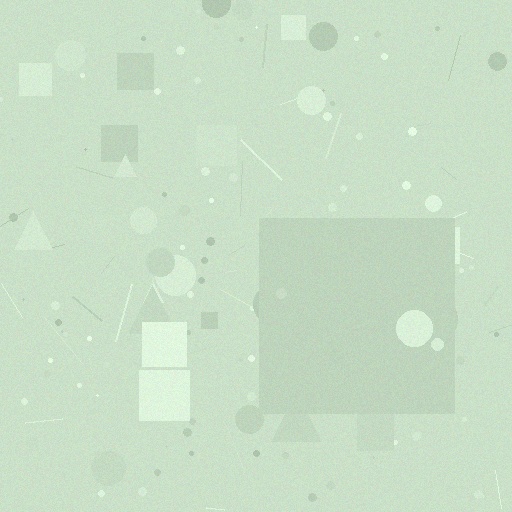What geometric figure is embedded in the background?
A square is embedded in the background.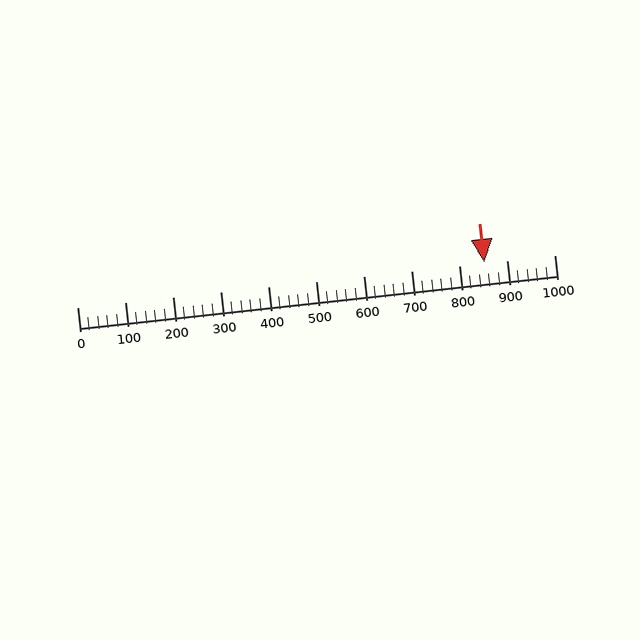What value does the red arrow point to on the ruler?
The red arrow points to approximately 852.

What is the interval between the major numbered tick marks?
The major tick marks are spaced 100 units apart.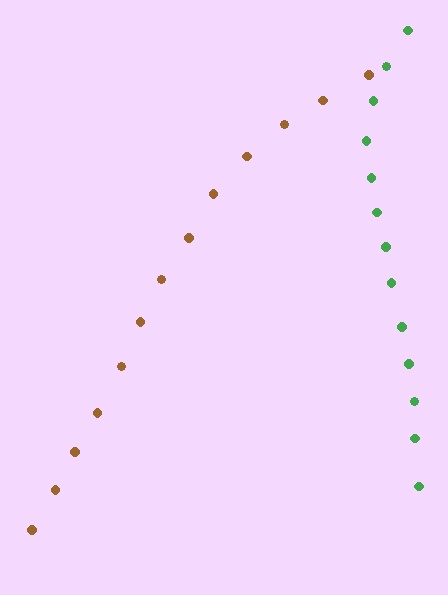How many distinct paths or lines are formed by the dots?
There are 2 distinct paths.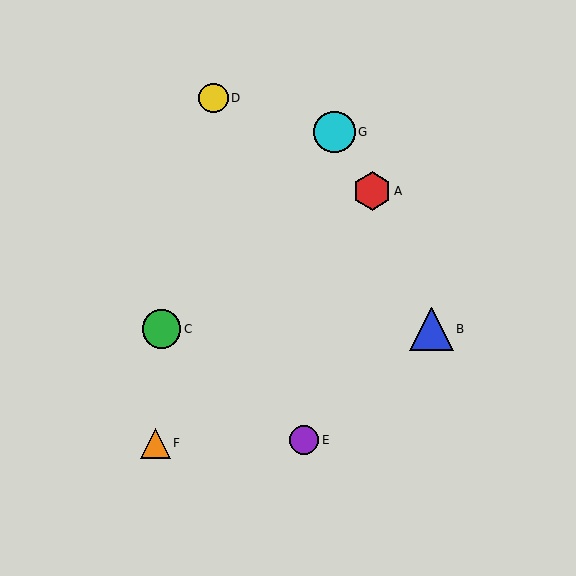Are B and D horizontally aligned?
No, B is at y≈329 and D is at y≈98.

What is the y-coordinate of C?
Object C is at y≈329.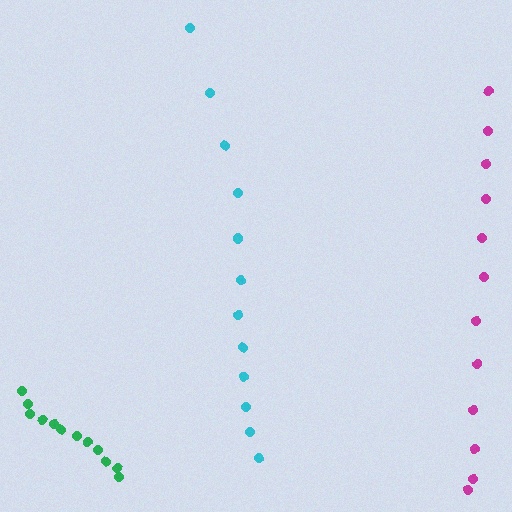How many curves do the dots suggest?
There are 3 distinct paths.